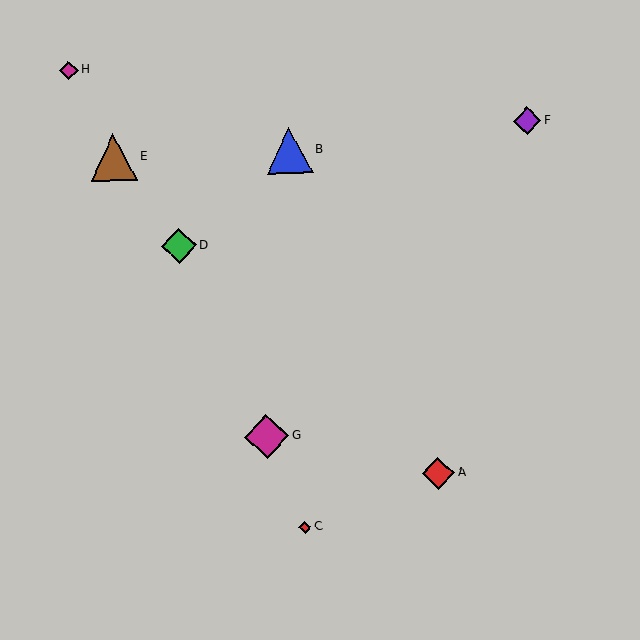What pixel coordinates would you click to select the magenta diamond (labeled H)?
Click at (69, 70) to select the magenta diamond H.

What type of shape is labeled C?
Shape C is a red diamond.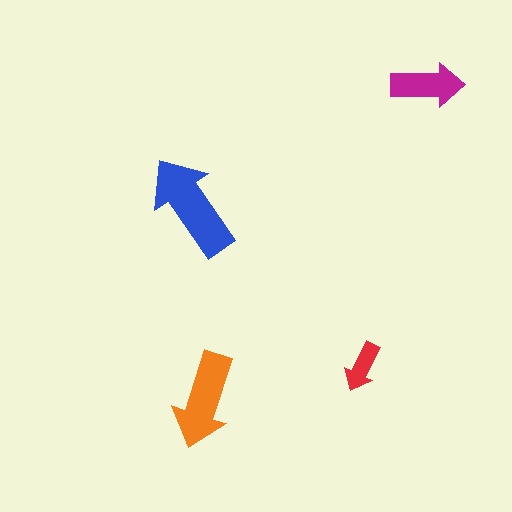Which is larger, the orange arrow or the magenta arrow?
The orange one.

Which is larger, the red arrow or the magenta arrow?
The magenta one.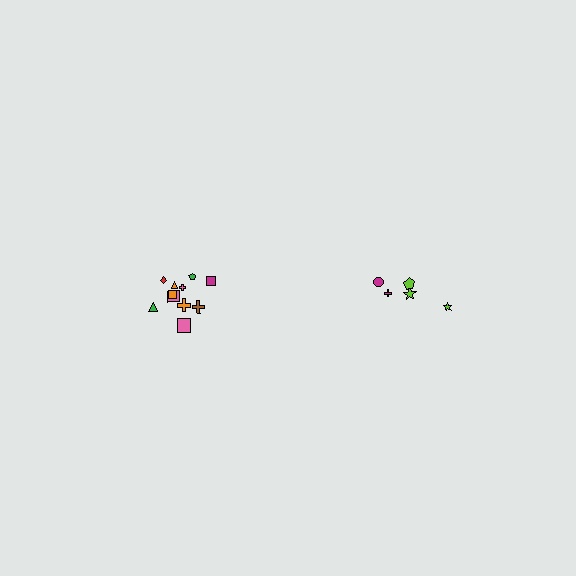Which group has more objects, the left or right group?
The left group.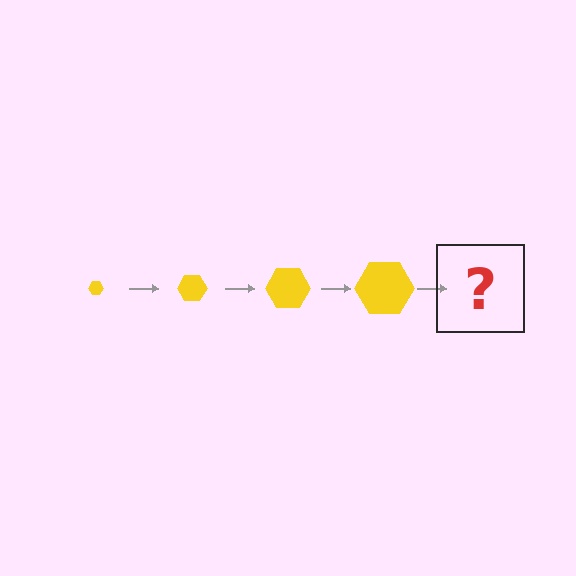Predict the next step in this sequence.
The next step is a yellow hexagon, larger than the previous one.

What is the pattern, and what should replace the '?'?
The pattern is that the hexagon gets progressively larger each step. The '?' should be a yellow hexagon, larger than the previous one.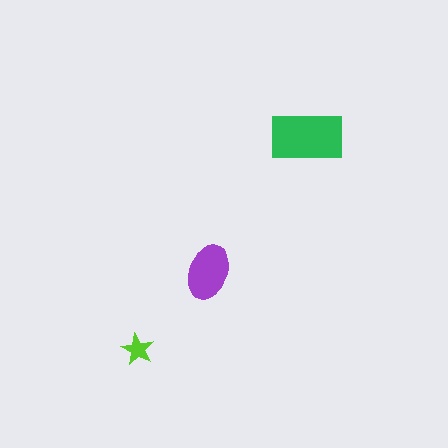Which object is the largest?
The green rectangle.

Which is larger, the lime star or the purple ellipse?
The purple ellipse.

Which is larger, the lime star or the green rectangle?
The green rectangle.